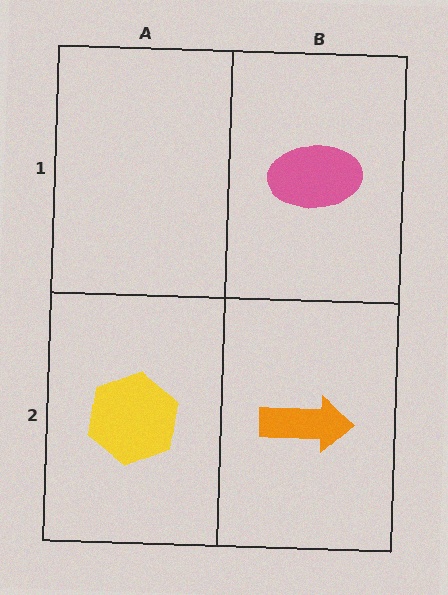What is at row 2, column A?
A yellow hexagon.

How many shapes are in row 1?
1 shape.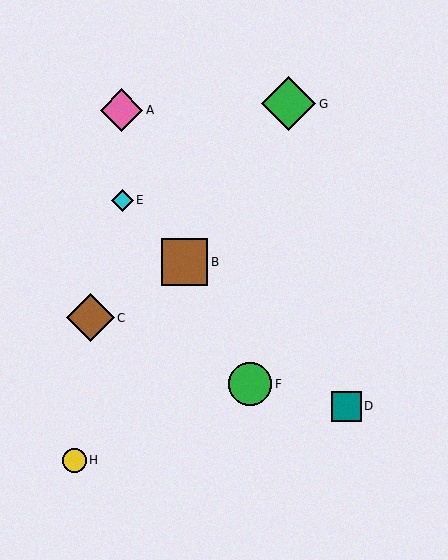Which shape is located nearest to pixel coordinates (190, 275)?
The brown square (labeled B) at (185, 262) is nearest to that location.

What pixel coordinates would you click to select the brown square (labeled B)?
Click at (185, 262) to select the brown square B.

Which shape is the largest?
The green diamond (labeled G) is the largest.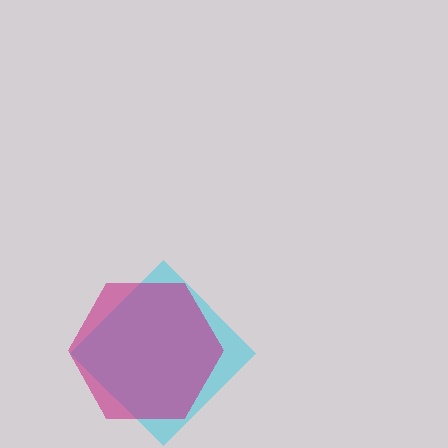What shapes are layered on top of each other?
The layered shapes are: a cyan diamond, a magenta hexagon.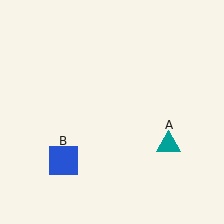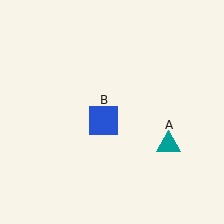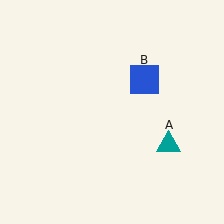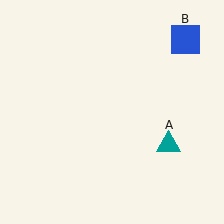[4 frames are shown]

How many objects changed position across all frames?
1 object changed position: blue square (object B).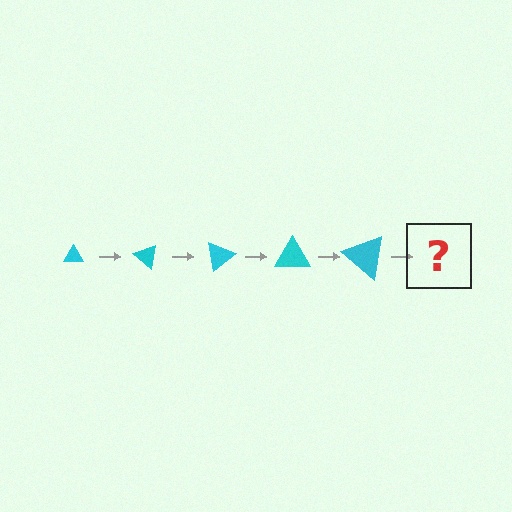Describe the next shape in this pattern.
It should be a triangle, larger than the previous one and rotated 200 degrees from the start.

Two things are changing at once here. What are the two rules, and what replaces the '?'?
The two rules are that the triangle grows larger each step and it rotates 40 degrees each step. The '?' should be a triangle, larger than the previous one and rotated 200 degrees from the start.